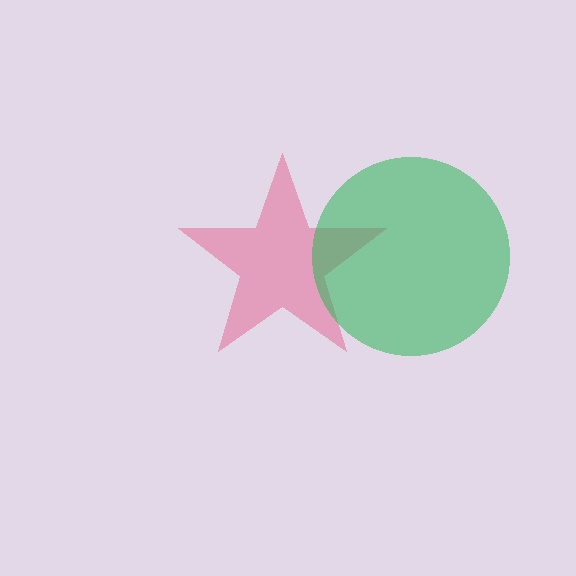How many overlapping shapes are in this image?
There are 2 overlapping shapes in the image.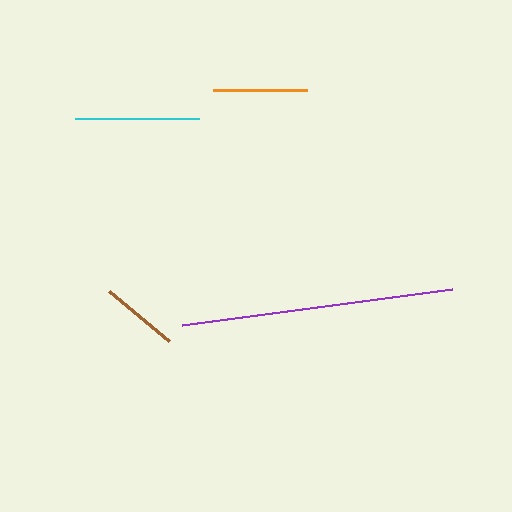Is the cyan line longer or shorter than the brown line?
The cyan line is longer than the brown line.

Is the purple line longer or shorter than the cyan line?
The purple line is longer than the cyan line.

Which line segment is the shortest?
The brown line is the shortest at approximately 78 pixels.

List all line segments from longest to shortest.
From longest to shortest: purple, cyan, orange, brown.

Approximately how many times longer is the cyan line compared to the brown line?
The cyan line is approximately 1.6 times the length of the brown line.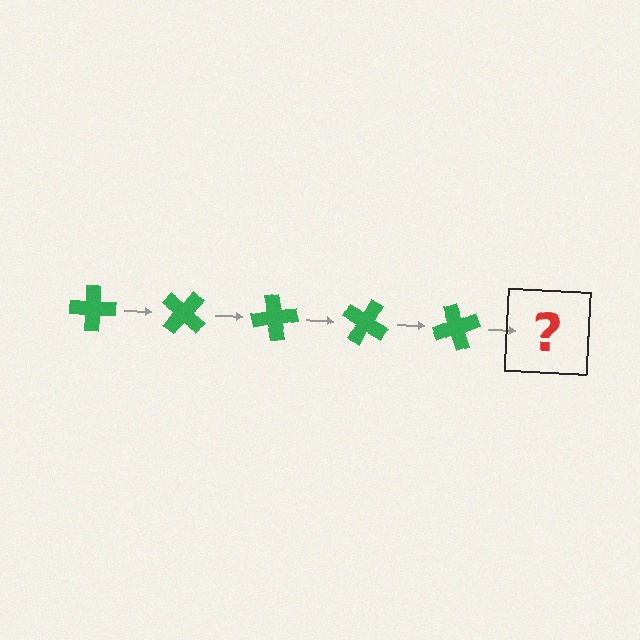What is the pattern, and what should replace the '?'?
The pattern is that the cross rotates 40 degrees each step. The '?' should be a green cross rotated 200 degrees.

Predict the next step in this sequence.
The next step is a green cross rotated 200 degrees.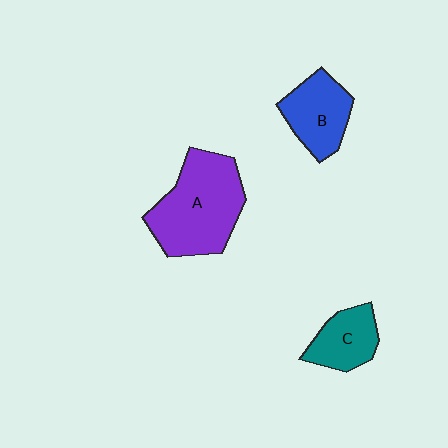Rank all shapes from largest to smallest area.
From largest to smallest: A (purple), B (blue), C (teal).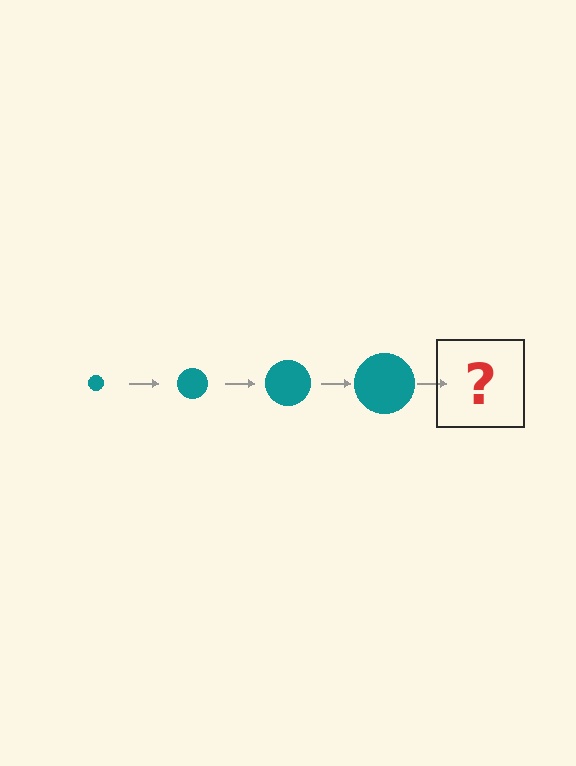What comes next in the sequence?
The next element should be a teal circle, larger than the previous one.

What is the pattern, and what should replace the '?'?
The pattern is that the circle gets progressively larger each step. The '?' should be a teal circle, larger than the previous one.